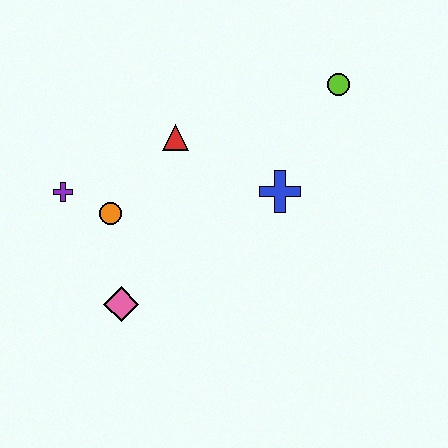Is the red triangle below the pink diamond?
No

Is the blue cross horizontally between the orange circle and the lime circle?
Yes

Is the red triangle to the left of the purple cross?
No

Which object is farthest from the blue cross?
The purple cross is farthest from the blue cross.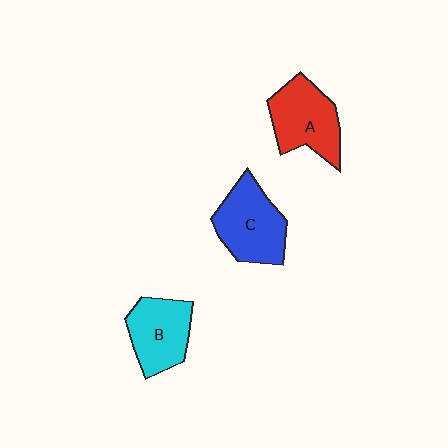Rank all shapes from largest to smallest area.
From largest to smallest: C (blue), A (red), B (cyan).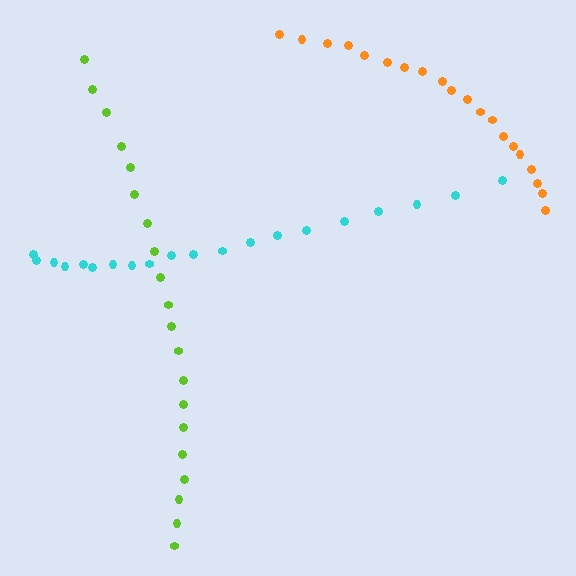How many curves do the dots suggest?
There are 3 distinct paths.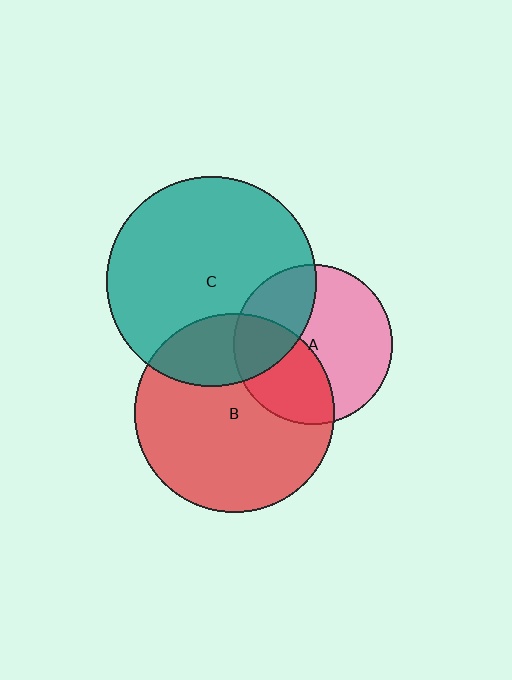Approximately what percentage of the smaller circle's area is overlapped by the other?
Approximately 40%.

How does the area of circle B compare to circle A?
Approximately 1.6 times.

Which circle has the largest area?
Circle C (teal).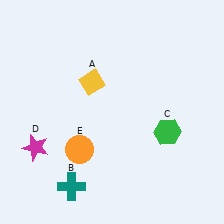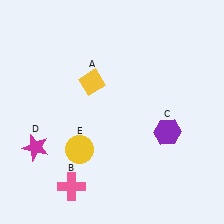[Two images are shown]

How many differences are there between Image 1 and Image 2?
There are 3 differences between the two images.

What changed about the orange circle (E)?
In Image 1, E is orange. In Image 2, it changed to yellow.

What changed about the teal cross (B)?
In Image 1, B is teal. In Image 2, it changed to pink.